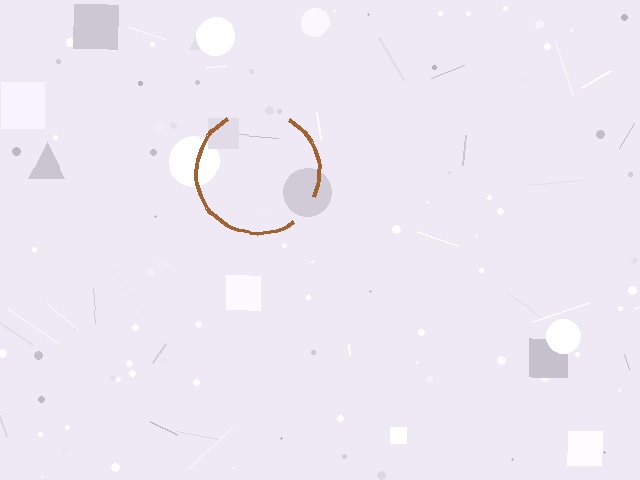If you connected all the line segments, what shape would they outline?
They would outline a circle.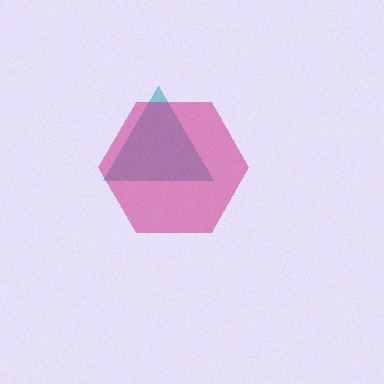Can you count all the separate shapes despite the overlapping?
Yes, there are 2 separate shapes.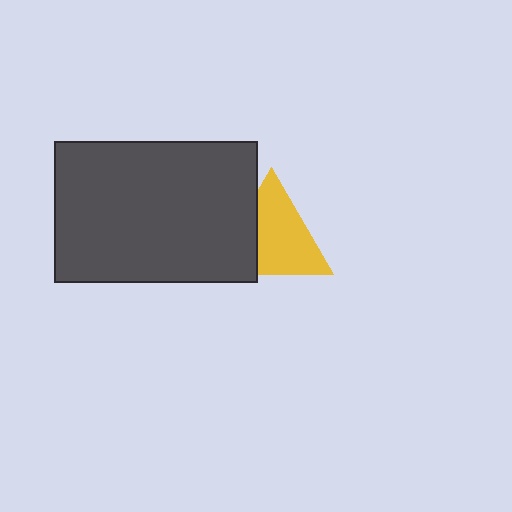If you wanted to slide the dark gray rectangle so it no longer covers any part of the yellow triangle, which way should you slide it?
Slide it left — that is the most direct way to separate the two shapes.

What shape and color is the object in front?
The object in front is a dark gray rectangle.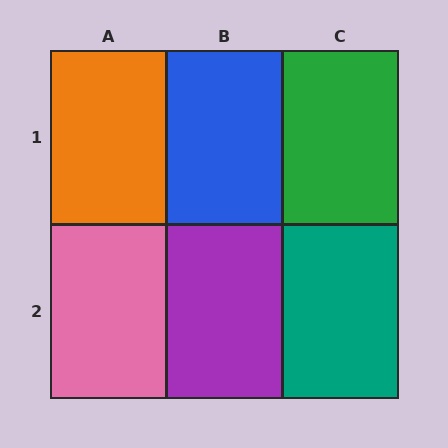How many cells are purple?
1 cell is purple.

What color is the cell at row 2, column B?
Purple.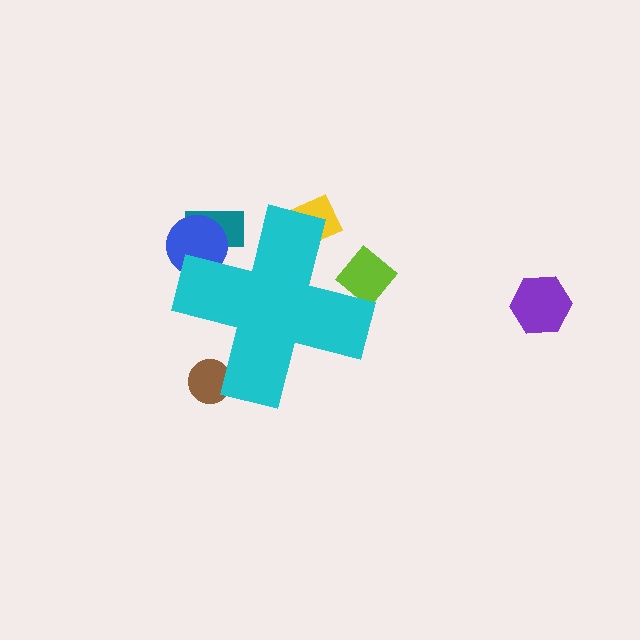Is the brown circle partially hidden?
Yes, the brown circle is partially hidden behind the cyan cross.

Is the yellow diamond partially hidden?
Yes, the yellow diamond is partially hidden behind the cyan cross.